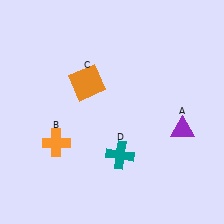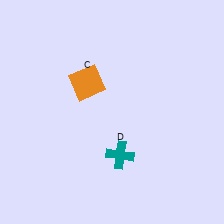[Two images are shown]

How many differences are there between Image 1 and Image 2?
There are 2 differences between the two images.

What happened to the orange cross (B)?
The orange cross (B) was removed in Image 2. It was in the bottom-left area of Image 1.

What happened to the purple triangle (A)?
The purple triangle (A) was removed in Image 2. It was in the bottom-right area of Image 1.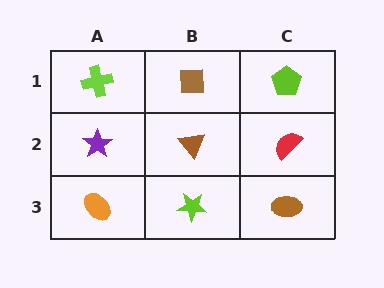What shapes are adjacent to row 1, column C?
A red semicircle (row 2, column C), a brown square (row 1, column B).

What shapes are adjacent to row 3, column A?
A purple star (row 2, column A), a lime star (row 3, column B).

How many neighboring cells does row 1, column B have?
3.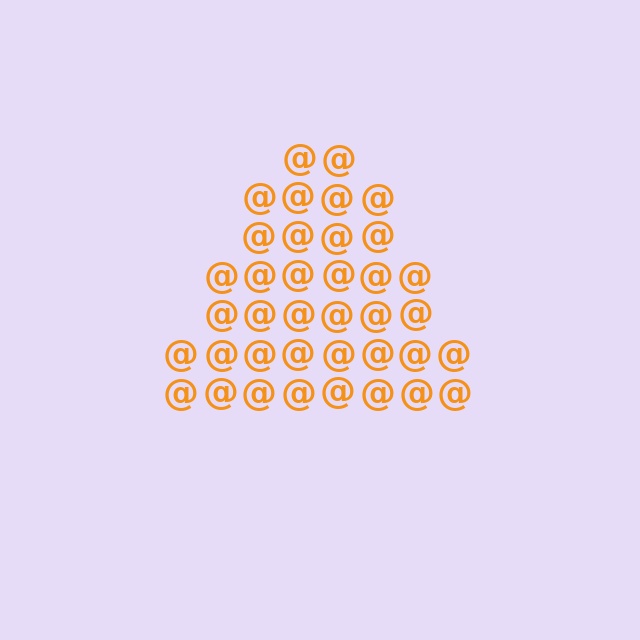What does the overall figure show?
The overall figure shows a triangle.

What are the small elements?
The small elements are at signs.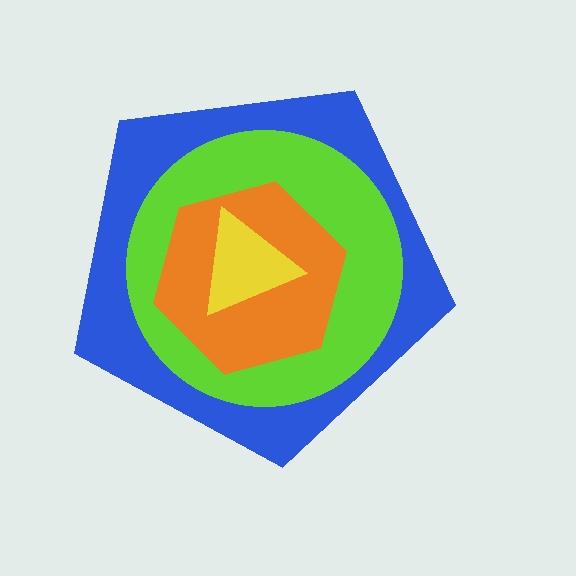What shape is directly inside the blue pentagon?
The lime circle.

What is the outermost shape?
The blue pentagon.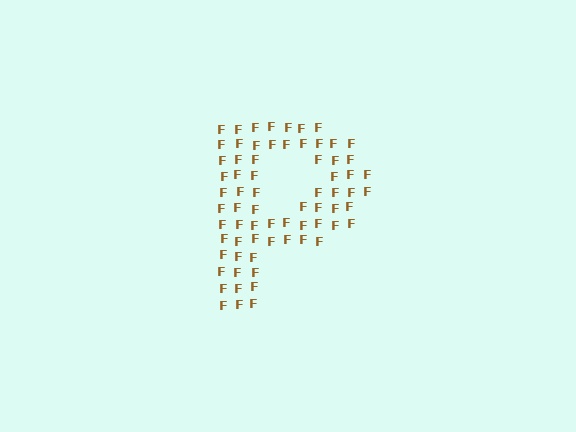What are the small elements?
The small elements are letter F's.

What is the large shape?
The large shape is the letter P.